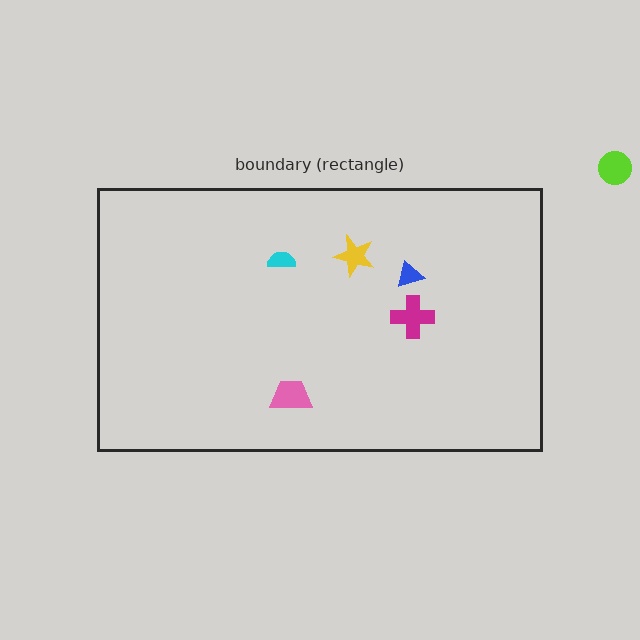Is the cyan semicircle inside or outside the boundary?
Inside.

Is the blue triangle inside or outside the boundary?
Inside.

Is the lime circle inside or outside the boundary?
Outside.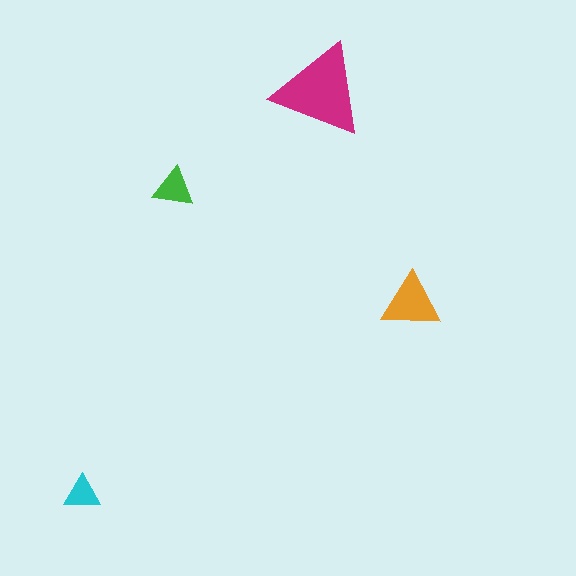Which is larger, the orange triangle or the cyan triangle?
The orange one.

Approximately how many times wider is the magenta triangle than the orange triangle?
About 1.5 times wider.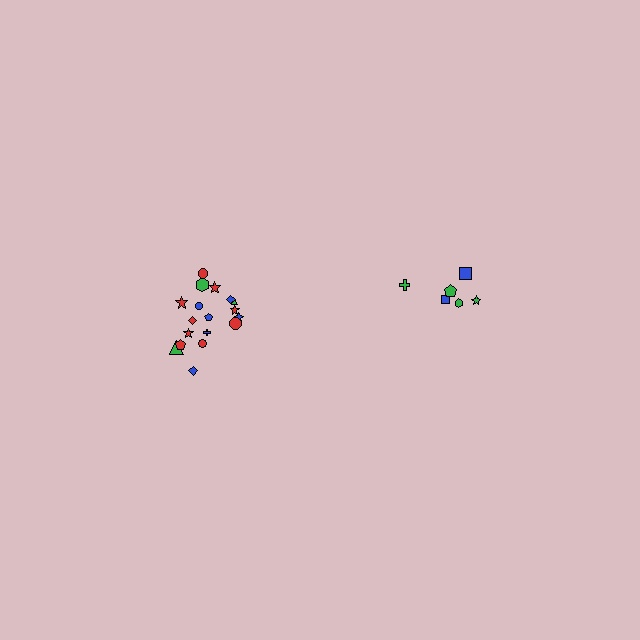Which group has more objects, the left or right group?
The left group.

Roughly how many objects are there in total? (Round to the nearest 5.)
Roughly 25 objects in total.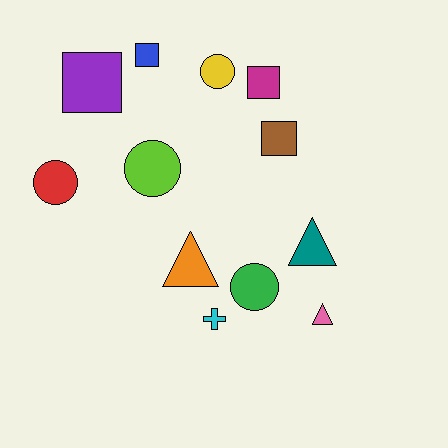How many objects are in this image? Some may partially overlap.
There are 12 objects.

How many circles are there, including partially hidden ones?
There are 4 circles.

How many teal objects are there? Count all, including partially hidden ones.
There is 1 teal object.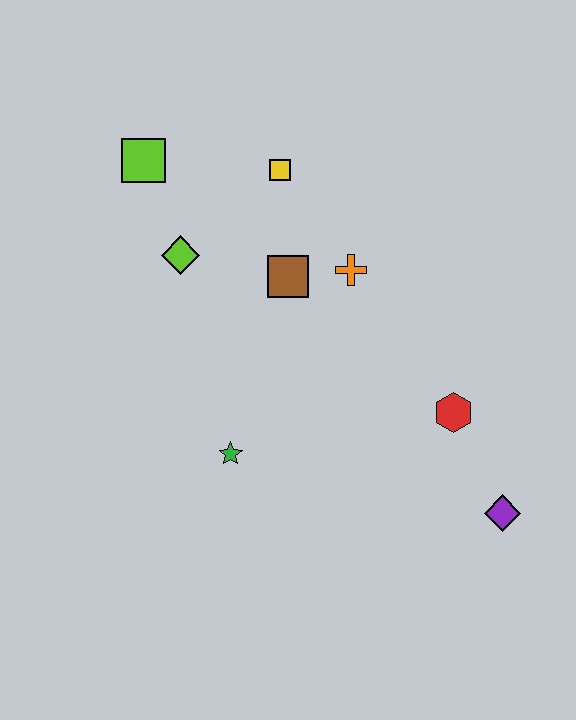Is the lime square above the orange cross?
Yes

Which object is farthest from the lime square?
The purple diamond is farthest from the lime square.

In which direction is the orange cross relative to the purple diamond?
The orange cross is above the purple diamond.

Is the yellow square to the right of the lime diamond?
Yes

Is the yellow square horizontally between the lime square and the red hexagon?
Yes